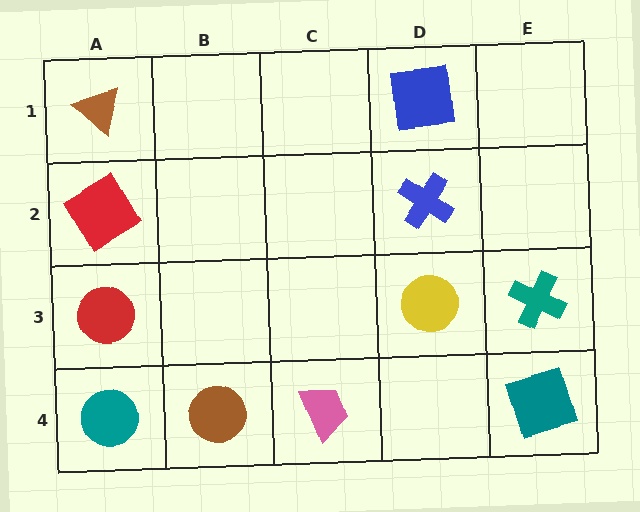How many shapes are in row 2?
2 shapes.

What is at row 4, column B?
A brown circle.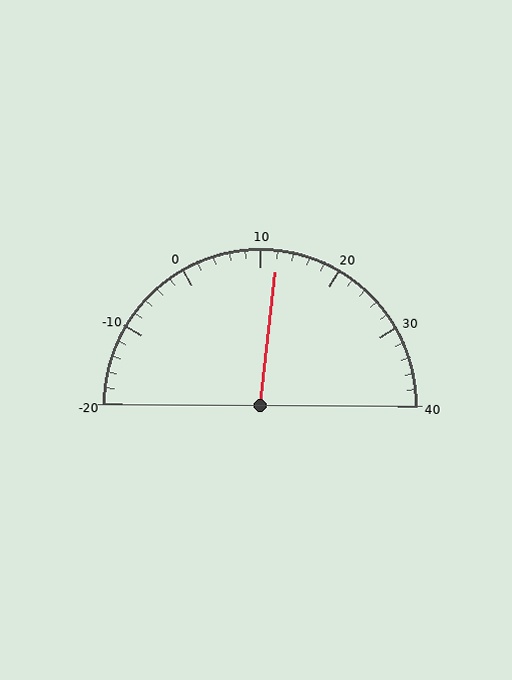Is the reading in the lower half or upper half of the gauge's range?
The reading is in the upper half of the range (-20 to 40).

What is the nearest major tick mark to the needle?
The nearest major tick mark is 10.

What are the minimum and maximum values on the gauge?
The gauge ranges from -20 to 40.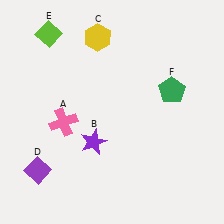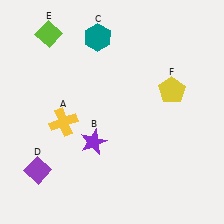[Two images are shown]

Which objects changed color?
A changed from pink to yellow. C changed from yellow to teal. F changed from green to yellow.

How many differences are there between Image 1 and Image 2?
There are 3 differences between the two images.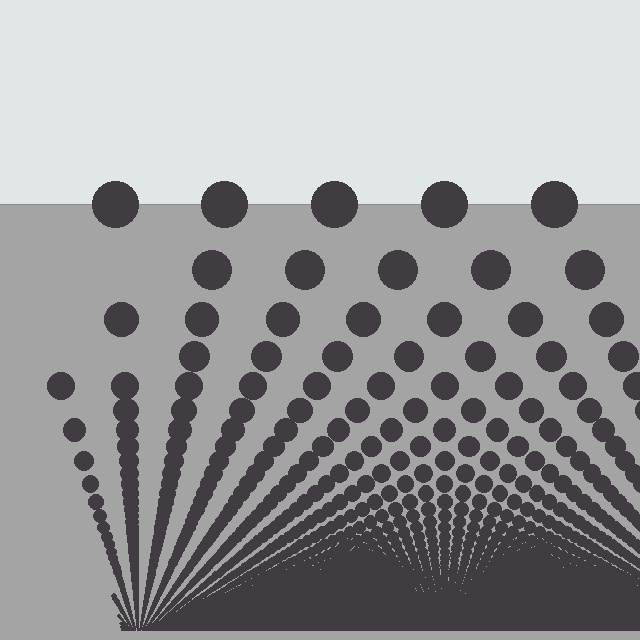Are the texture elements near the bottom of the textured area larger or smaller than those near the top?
Smaller. The gradient is inverted — elements near the bottom are smaller and denser.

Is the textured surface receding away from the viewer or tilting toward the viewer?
The surface appears to tilt toward the viewer. Texture elements get larger and sparser toward the top.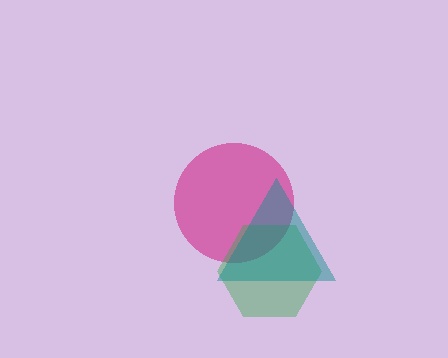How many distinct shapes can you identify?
There are 3 distinct shapes: a magenta circle, a green hexagon, a teal triangle.